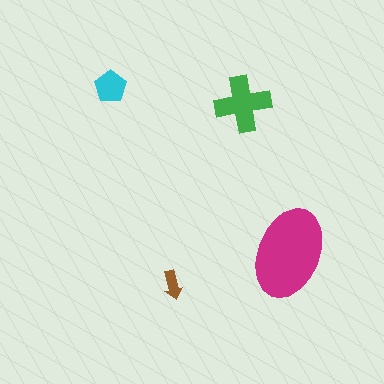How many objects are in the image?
There are 4 objects in the image.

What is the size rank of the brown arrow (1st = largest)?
4th.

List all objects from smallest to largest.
The brown arrow, the cyan pentagon, the green cross, the magenta ellipse.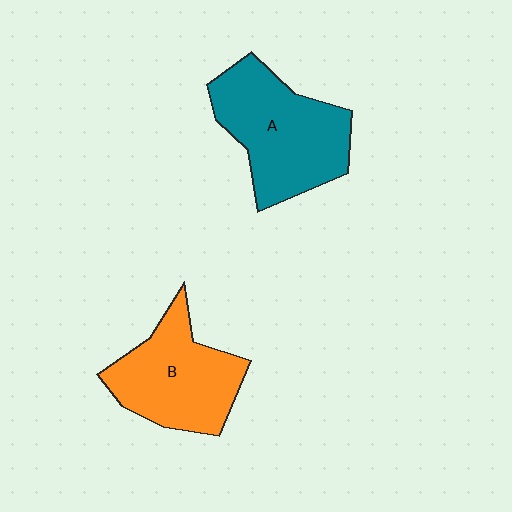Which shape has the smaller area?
Shape B (orange).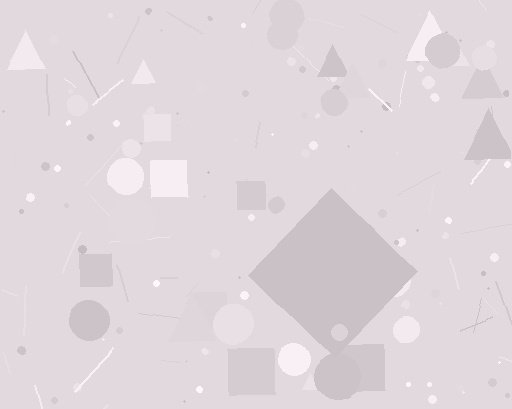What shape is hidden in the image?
A diamond is hidden in the image.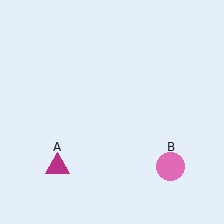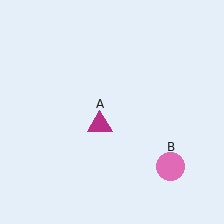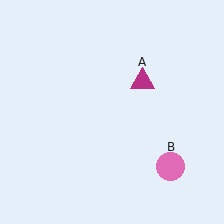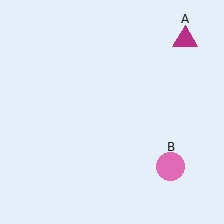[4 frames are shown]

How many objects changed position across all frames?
1 object changed position: magenta triangle (object A).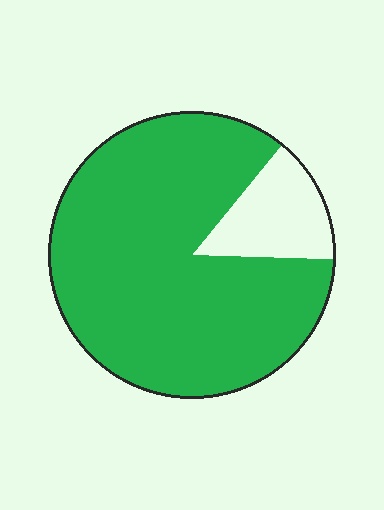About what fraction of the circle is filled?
About seven eighths (7/8).